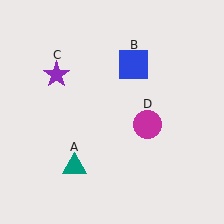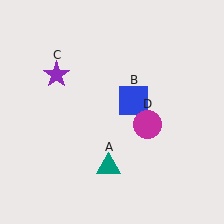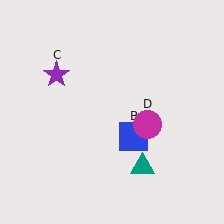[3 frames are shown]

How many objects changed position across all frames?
2 objects changed position: teal triangle (object A), blue square (object B).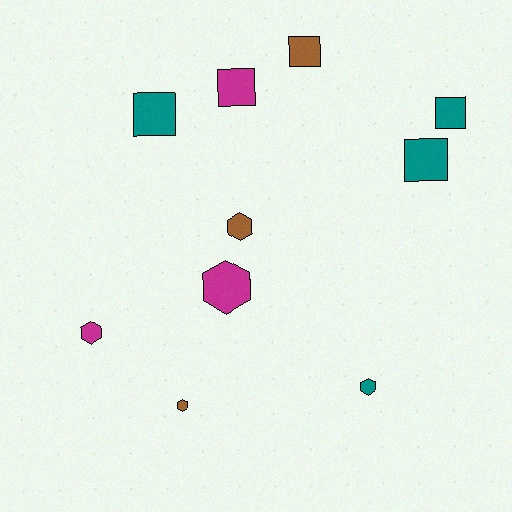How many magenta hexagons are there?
There are 2 magenta hexagons.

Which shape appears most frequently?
Hexagon, with 5 objects.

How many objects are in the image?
There are 10 objects.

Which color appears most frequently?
Teal, with 4 objects.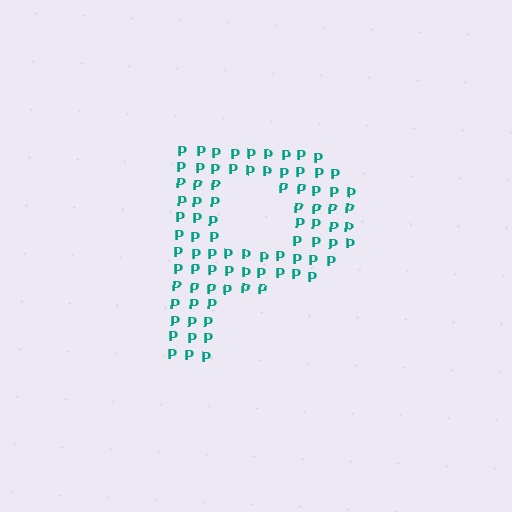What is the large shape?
The large shape is the letter P.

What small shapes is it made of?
It is made of small letter P's.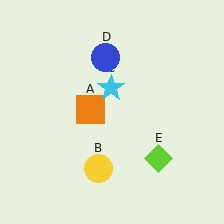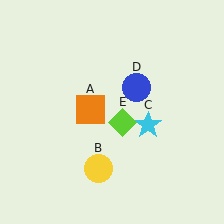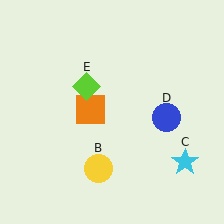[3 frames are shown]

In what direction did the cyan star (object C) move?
The cyan star (object C) moved down and to the right.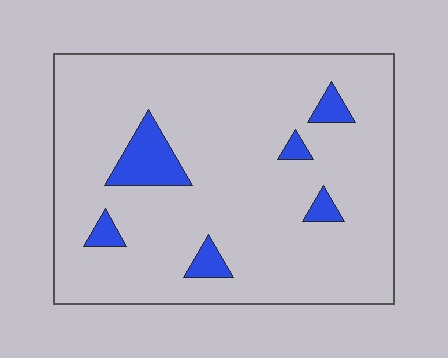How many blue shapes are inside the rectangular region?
6.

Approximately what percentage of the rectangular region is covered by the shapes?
Approximately 10%.